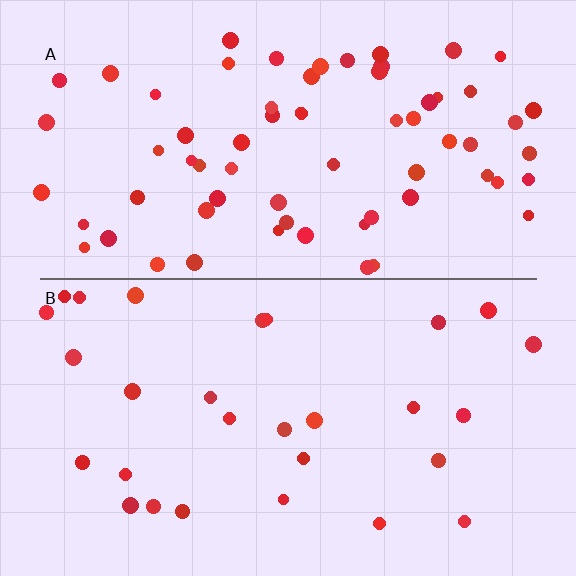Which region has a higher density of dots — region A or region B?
A (the top).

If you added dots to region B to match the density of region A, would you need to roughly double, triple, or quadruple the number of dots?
Approximately double.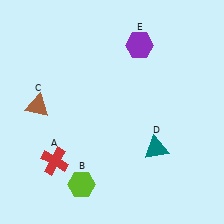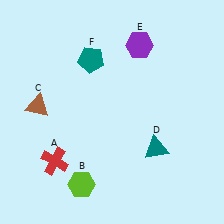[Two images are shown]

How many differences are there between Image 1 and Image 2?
There is 1 difference between the two images.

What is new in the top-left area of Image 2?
A teal pentagon (F) was added in the top-left area of Image 2.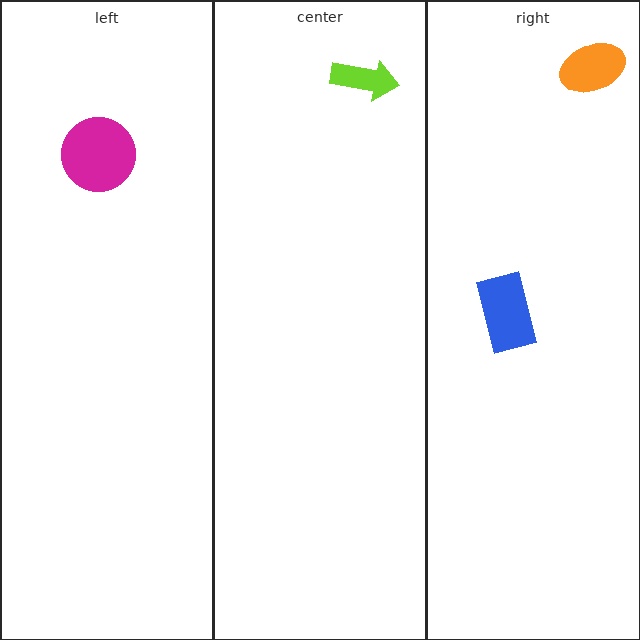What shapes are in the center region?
The lime arrow.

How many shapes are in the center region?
1.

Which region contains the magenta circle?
The left region.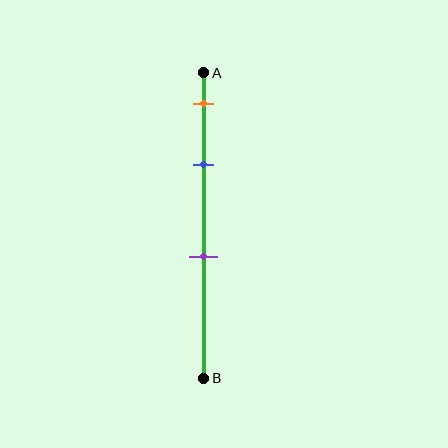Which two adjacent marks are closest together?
The orange and blue marks are the closest adjacent pair.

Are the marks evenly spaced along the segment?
No, the marks are not evenly spaced.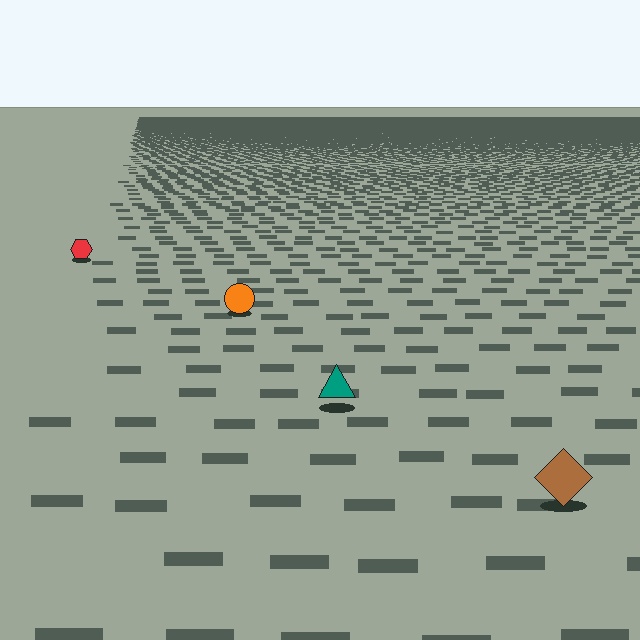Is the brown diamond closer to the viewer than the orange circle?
Yes. The brown diamond is closer — you can tell from the texture gradient: the ground texture is coarser near it.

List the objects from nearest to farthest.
From nearest to farthest: the brown diamond, the teal triangle, the orange circle, the red hexagon.